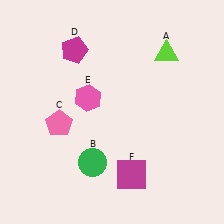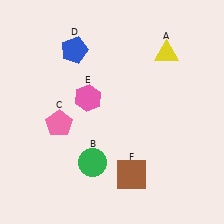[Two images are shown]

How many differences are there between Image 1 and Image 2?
There are 3 differences between the two images.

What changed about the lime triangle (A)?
In Image 1, A is lime. In Image 2, it changed to yellow.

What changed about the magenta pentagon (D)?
In Image 1, D is magenta. In Image 2, it changed to blue.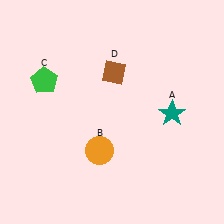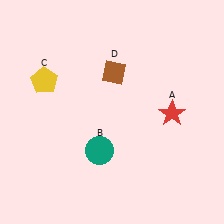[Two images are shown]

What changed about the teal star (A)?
In Image 1, A is teal. In Image 2, it changed to red.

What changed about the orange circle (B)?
In Image 1, B is orange. In Image 2, it changed to teal.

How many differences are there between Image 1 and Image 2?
There are 3 differences between the two images.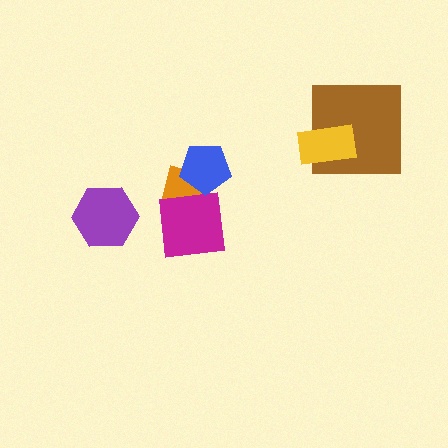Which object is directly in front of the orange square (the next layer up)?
The magenta square is directly in front of the orange square.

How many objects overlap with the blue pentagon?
2 objects overlap with the blue pentagon.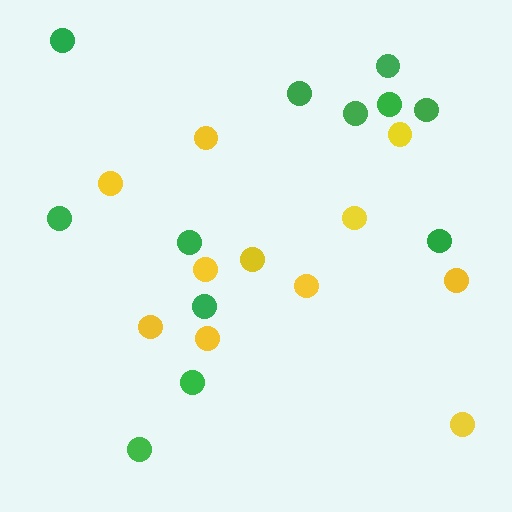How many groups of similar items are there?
There are 2 groups: one group of yellow circles (11) and one group of green circles (12).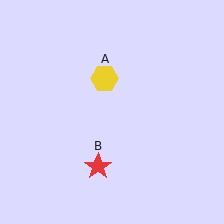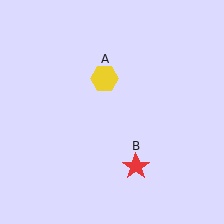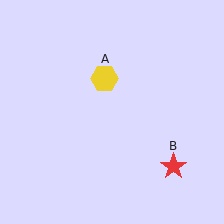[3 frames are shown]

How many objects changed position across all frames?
1 object changed position: red star (object B).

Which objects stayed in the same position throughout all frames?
Yellow hexagon (object A) remained stationary.